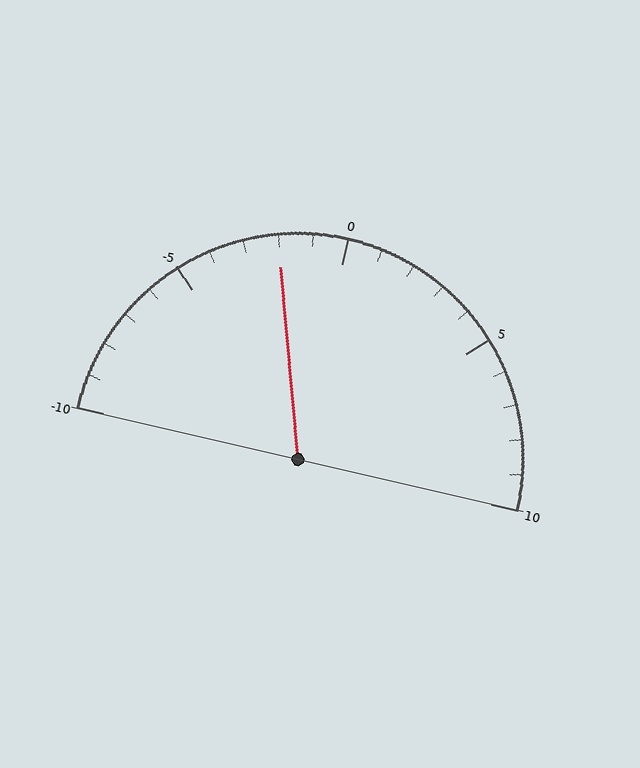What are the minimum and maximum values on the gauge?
The gauge ranges from -10 to 10.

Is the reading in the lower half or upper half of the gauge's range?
The reading is in the lower half of the range (-10 to 10).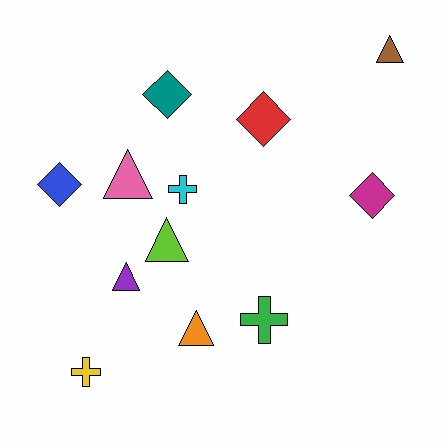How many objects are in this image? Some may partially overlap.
There are 12 objects.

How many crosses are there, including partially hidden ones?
There are 3 crosses.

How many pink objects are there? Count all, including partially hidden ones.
There is 1 pink object.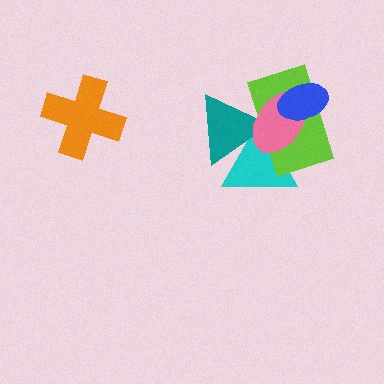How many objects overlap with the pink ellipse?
4 objects overlap with the pink ellipse.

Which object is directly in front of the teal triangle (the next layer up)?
The lime rectangle is directly in front of the teal triangle.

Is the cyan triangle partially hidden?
Yes, it is partially covered by another shape.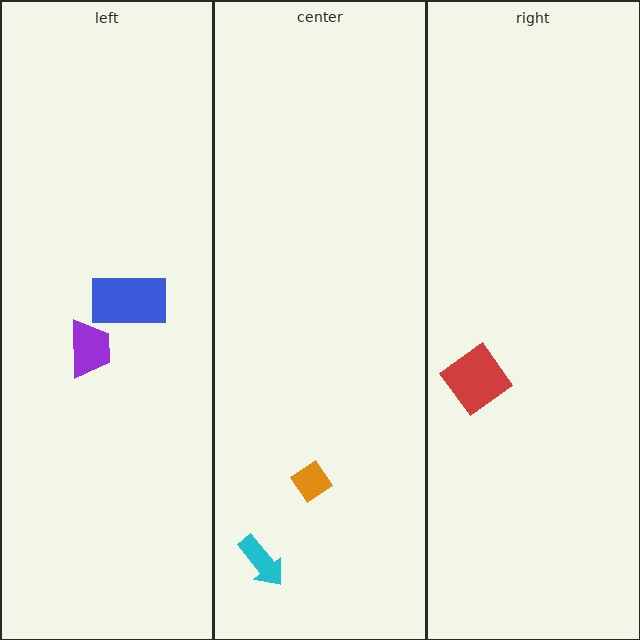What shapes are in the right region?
The red diamond.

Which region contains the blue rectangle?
The left region.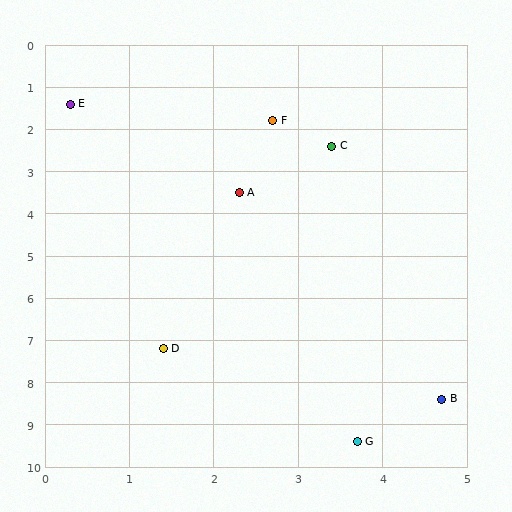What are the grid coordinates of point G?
Point G is at approximately (3.7, 9.4).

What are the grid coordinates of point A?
Point A is at approximately (2.3, 3.5).